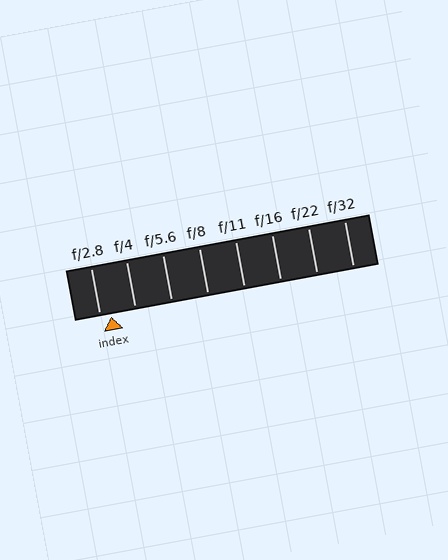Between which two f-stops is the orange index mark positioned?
The index mark is between f/2.8 and f/4.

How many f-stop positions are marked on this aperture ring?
There are 8 f-stop positions marked.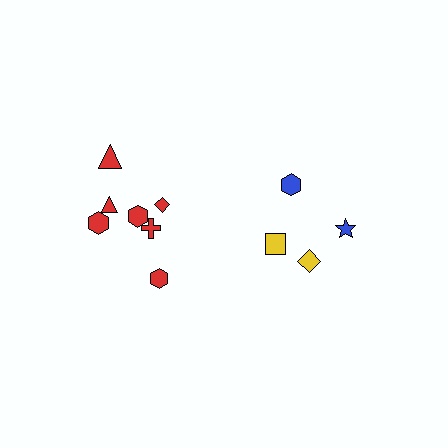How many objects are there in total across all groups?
There are 11 objects.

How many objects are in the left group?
There are 7 objects.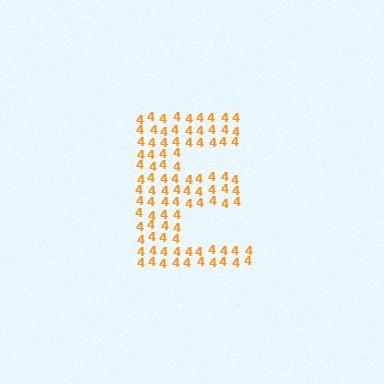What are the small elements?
The small elements are digit 4's.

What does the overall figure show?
The overall figure shows the letter E.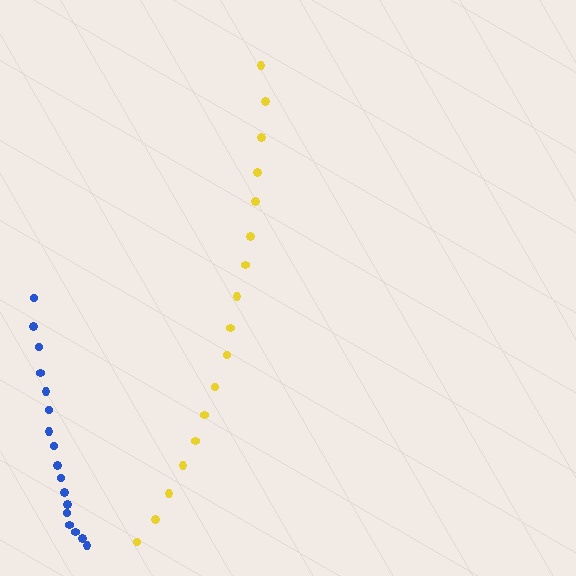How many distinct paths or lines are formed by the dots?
There are 2 distinct paths.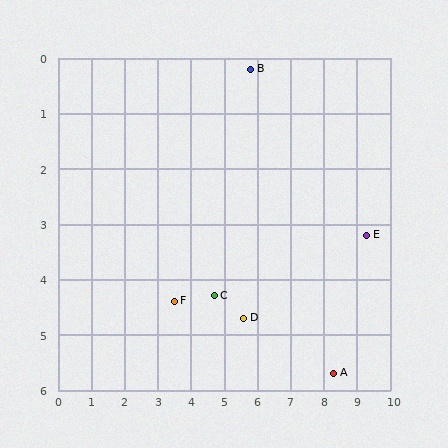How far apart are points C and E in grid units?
Points C and E are about 4.7 grid units apart.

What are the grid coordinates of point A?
Point A is at approximately (8.3, 5.7).